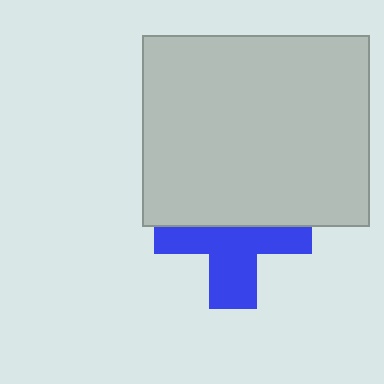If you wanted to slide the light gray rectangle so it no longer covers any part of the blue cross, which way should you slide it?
Slide it up — that is the most direct way to separate the two shapes.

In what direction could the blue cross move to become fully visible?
The blue cross could move down. That would shift it out from behind the light gray rectangle entirely.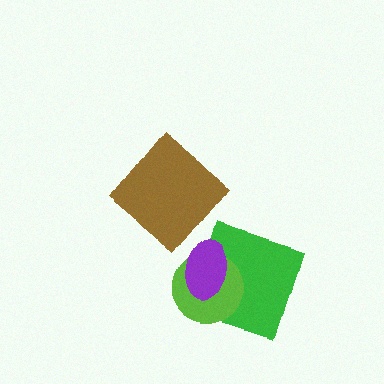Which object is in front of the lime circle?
The purple ellipse is in front of the lime circle.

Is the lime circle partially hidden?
Yes, it is partially covered by another shape.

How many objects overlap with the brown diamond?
0 objects overlap with the brown diamond.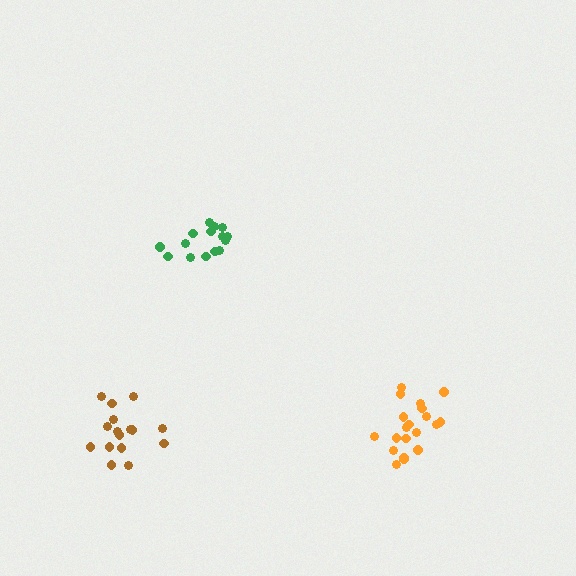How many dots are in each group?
Group 1: 15 dots, Group 2: 16 dots, Group 3: 20 dots (51 total).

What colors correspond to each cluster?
The clusters are colored: green, brown, orange.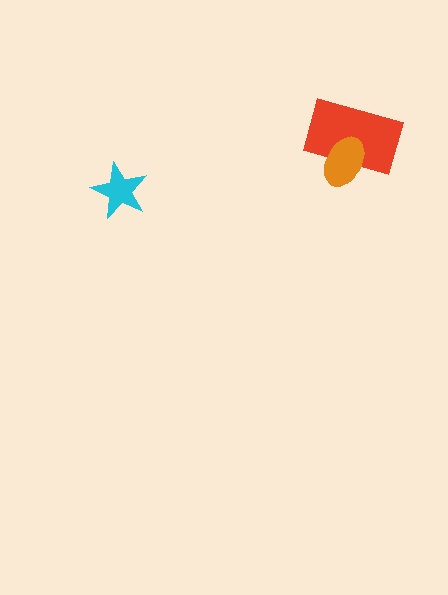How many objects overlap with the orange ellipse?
1 object overlaps with the orange ellipse.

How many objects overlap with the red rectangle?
1 object overlaps with the red rectangle.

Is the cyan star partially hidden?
No, no other shape covers it.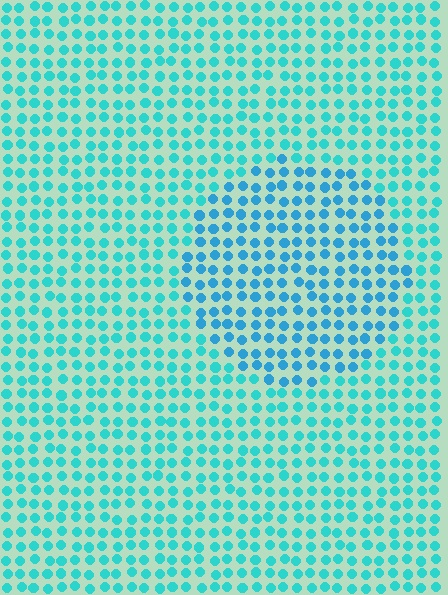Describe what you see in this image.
The image is filled with small cyan elements in a uniform arrangement. A circle-shaped region is visible where the elements are tinted to a slightly different hue, forming a subtle color boundary.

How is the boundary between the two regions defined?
The boundary is defined purely by a slight shift in hue (about 22 degrees). Spacing, size, and orientation are identical on both sides.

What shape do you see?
I see a circle.